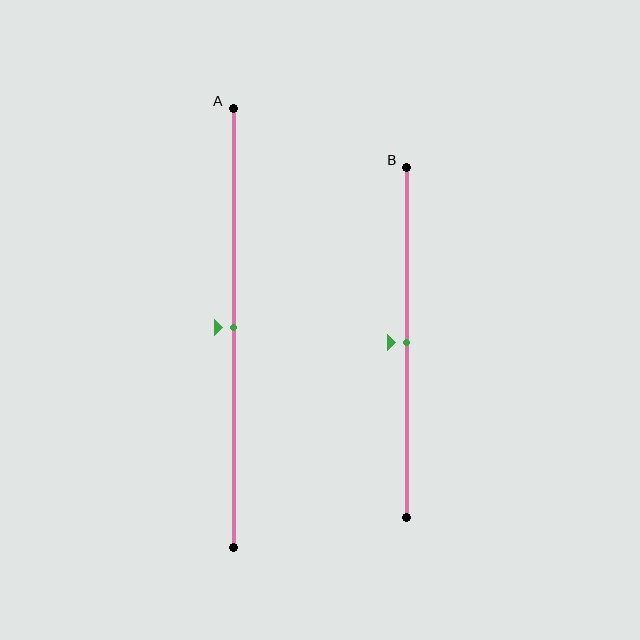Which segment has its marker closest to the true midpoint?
Segment A has its marker closest to the true midpoint.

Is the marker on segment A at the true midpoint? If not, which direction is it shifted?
Yes, the marker on segment A is at the true midpoint.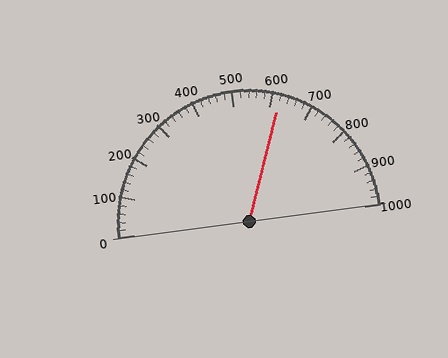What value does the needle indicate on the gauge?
The needle indicates approximately 620.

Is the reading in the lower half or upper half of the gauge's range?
The reading is in the upper half of the range (0 to 1000).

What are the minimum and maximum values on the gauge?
The gauge ranges from 0 to 1000.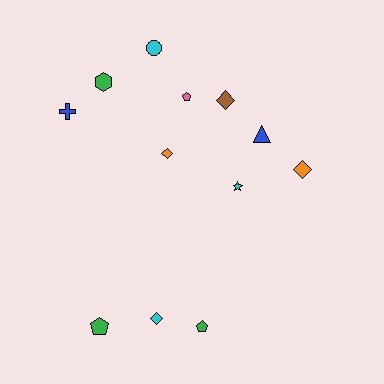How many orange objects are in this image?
There are 2 orange objects.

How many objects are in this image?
There are 12 objects.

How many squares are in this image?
There are no squares.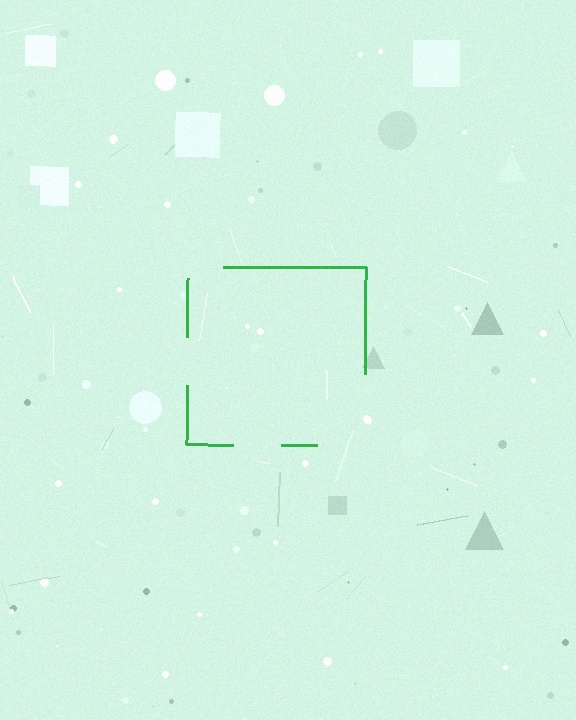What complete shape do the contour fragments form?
The contour fragments form a square.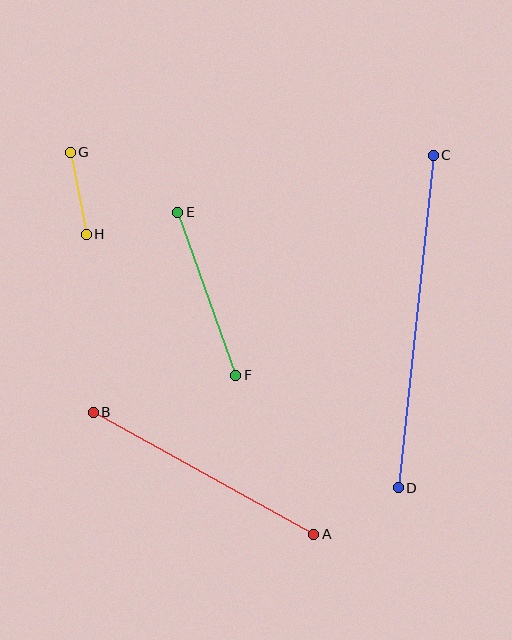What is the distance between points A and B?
The distance is approximately 252 pixels.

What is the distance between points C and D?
The distance is approximately 334 pixels.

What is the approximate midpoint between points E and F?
The midpoint is at approximately (207, 294) pixels.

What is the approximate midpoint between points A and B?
The midpoint is at approximately (203, 473) pixels.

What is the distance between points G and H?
The distance is approximately 83 pixels.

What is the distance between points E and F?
The distance is approximately 173 pixels.